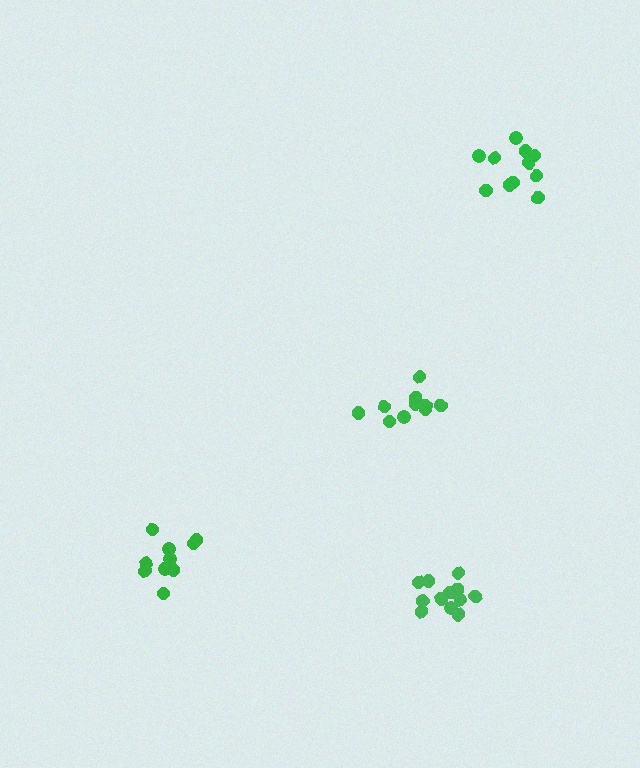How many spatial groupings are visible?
There are 4 spatial groupings.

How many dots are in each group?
Group 1: 11 dots, Group 2: 10 dots, Group 3: 13 dots, Group 4: 10 dots (44 total).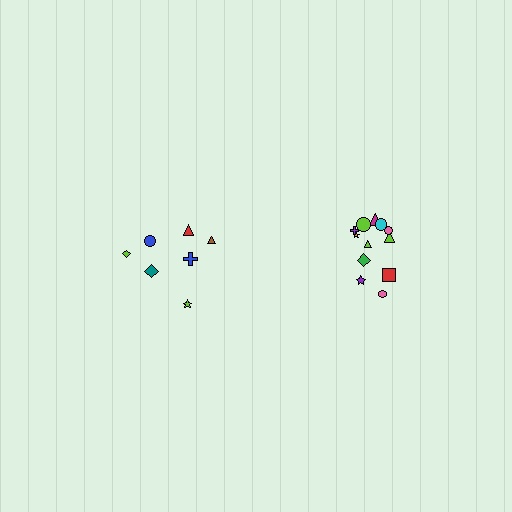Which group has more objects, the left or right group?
The right group.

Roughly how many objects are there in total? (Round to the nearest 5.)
Roughly 20 objects in total.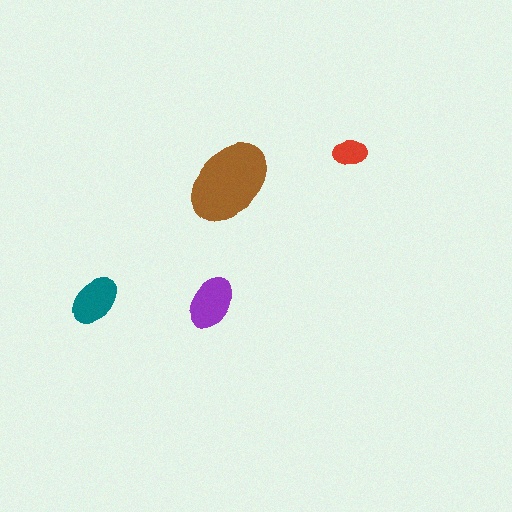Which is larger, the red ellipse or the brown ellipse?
The brown one.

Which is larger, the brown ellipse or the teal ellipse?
The brown one.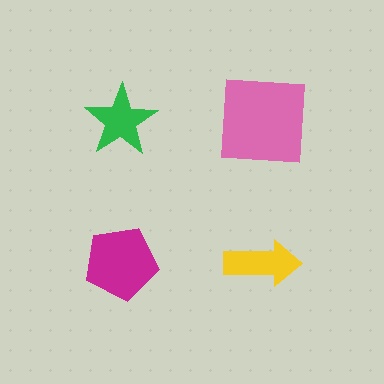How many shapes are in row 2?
2 shapes.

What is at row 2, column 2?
A yellow arrow.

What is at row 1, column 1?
A green star.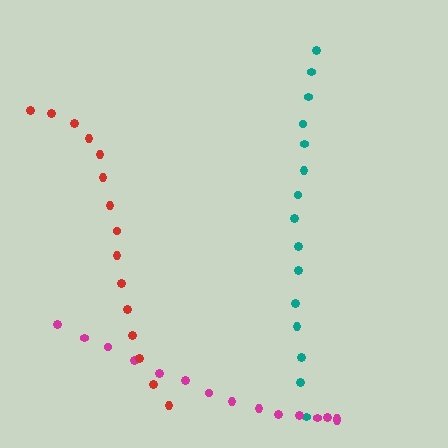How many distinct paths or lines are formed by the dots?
There are 3 distinct paths.